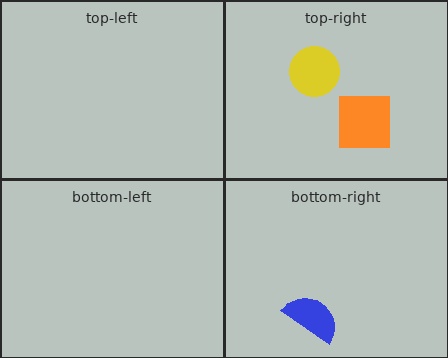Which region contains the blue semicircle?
The bottom-right region.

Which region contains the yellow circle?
The top-right region.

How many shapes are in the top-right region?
2.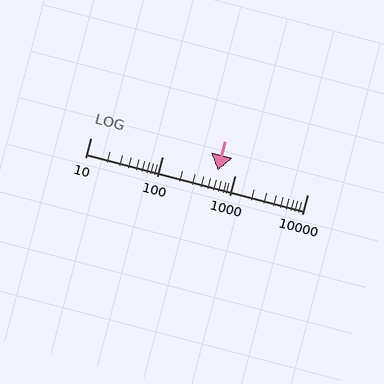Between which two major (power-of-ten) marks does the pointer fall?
The pointer is between 100 and 1000.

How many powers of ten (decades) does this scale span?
The scale spans 3 decades, from 10 to 10000.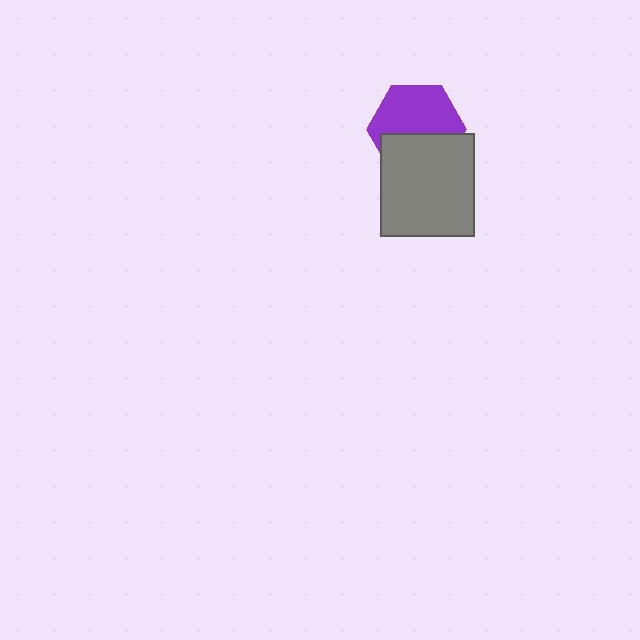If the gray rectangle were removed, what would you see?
You would see the complete purple hexagon.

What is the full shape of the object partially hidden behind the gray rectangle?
The partially hidden object is a purple hexagon.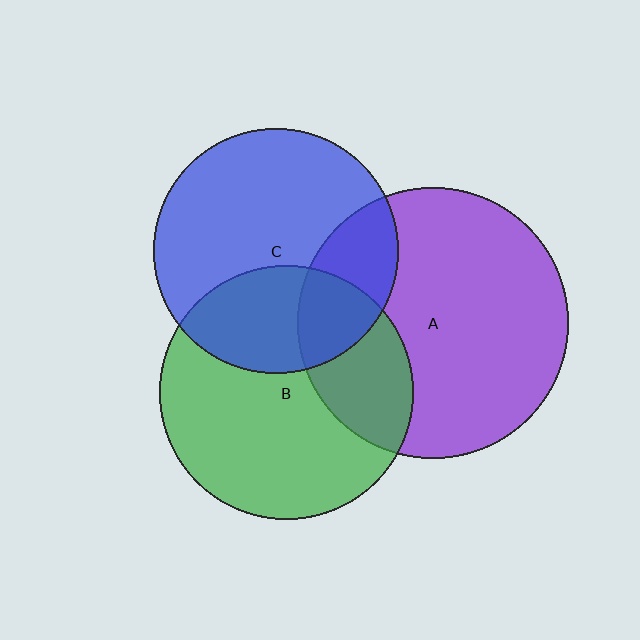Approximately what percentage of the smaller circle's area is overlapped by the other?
Approximately 30%.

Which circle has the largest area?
Circle A (purple).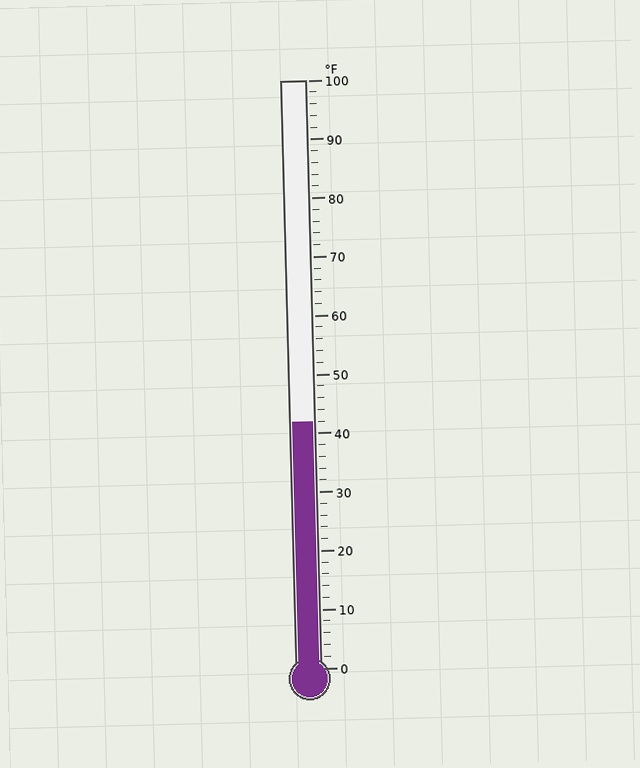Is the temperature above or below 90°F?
The temperature is below 90°F.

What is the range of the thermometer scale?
The thermometer scale ranges from 0°F to 100°F.